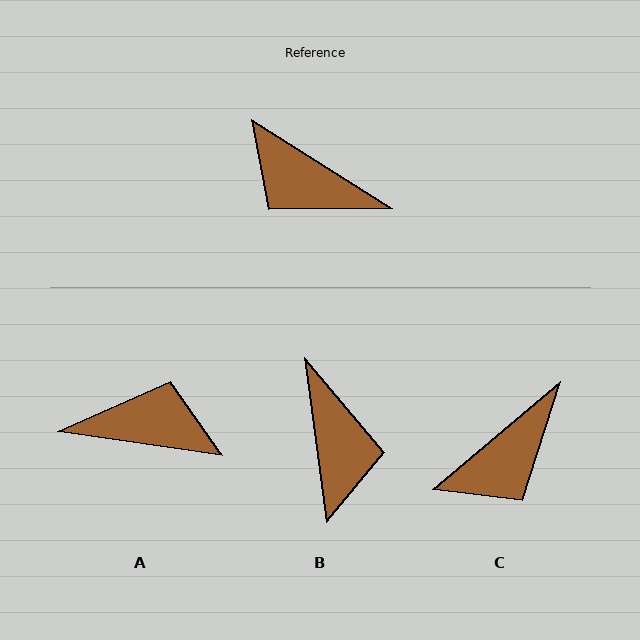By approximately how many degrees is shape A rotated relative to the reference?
Approximately 156 degrees clockwise.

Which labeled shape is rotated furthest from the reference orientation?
A, about 156 degrees away.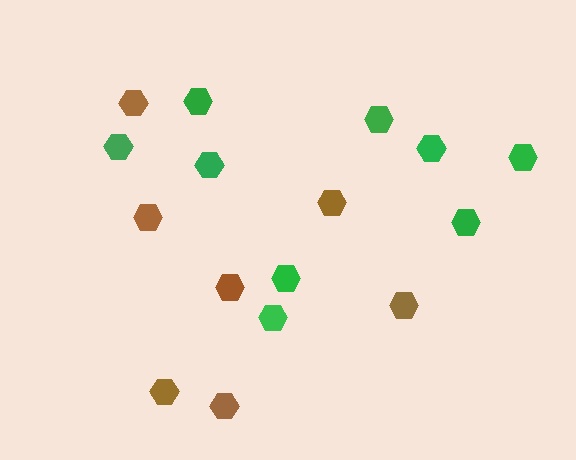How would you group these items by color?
There are 2 groups: one group of brown hexagons (7) and one group of green hexagons (9).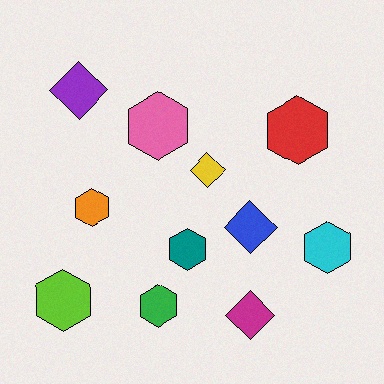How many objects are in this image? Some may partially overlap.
There are 11 objects.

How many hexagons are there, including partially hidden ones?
There are 7 hexagons.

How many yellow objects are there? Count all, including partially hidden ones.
There is 1 yellow object.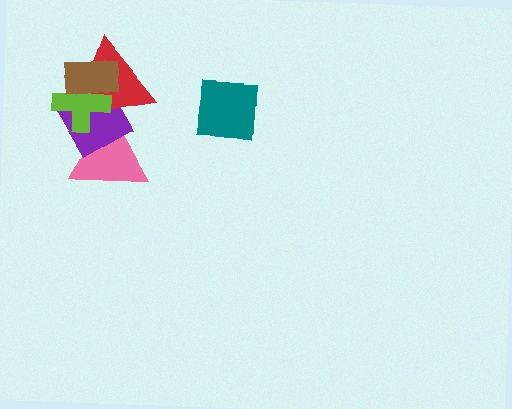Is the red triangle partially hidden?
Yes, it is partially covered by another shape.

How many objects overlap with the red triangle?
4 objects overlap with the red triangle.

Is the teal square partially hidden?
No, no other shape covers it.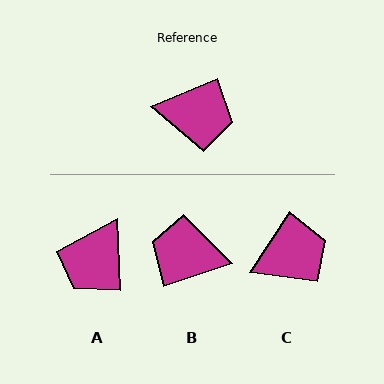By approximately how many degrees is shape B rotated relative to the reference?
Approximately 176 degrees counter-clockwise.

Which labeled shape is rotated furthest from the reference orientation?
B, about 176 degrees away.